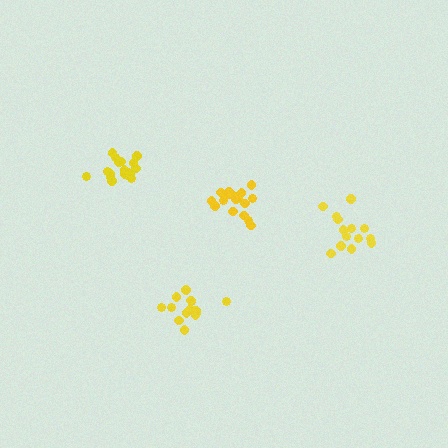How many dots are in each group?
Group 1: 17 dots, Group 2: 14 dots, Group 3: 18 dots, Group 4: 15 dots (64 total).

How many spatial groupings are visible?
There are 4 spatial groupings.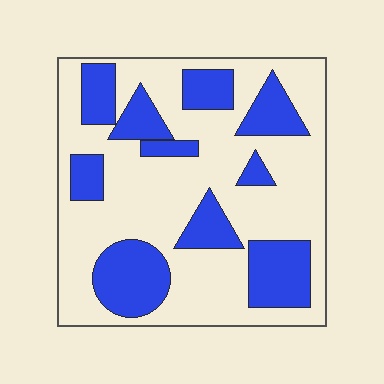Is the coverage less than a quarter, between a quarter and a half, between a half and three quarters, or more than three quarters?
Between a quarter and a half.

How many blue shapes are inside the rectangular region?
10.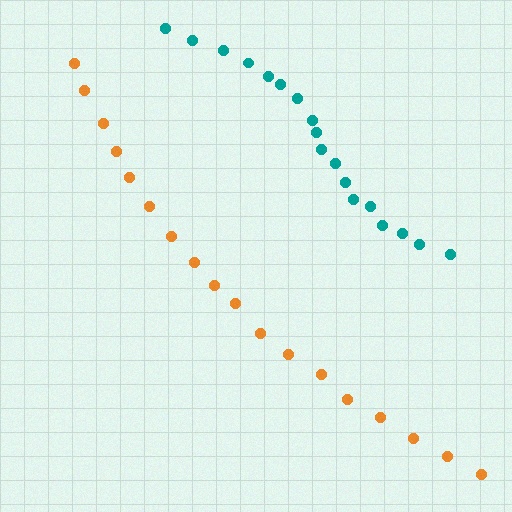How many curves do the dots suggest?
There are 2 distinct paths.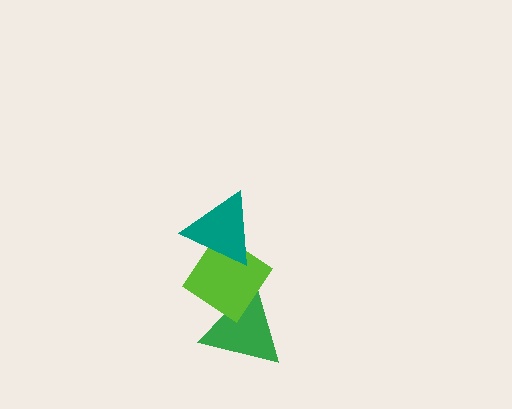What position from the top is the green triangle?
The green triangle is 3rd from the top.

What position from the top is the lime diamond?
The lime diamond is 2nd from the top.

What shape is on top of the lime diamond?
The teal triangle is on top of the lime diamond.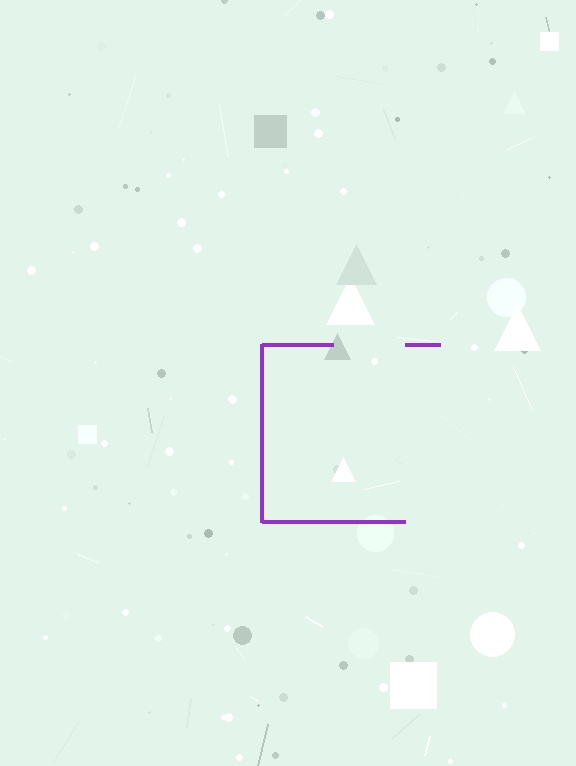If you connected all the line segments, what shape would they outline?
They would outline a square.